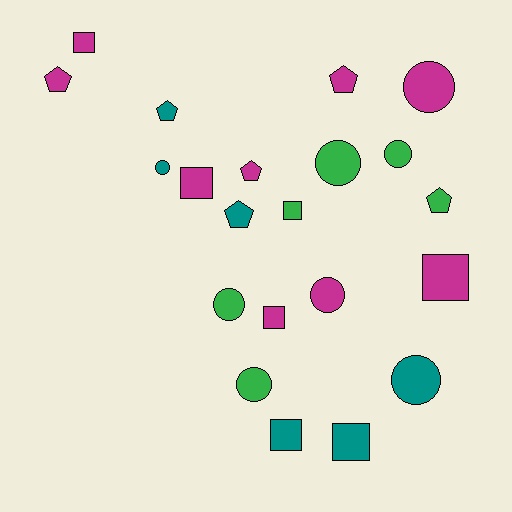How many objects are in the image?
There are 21 objects.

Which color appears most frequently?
Magenta, with 9 objects.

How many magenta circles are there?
There are 2 magenta circles.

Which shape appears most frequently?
Circle, with 8 objects.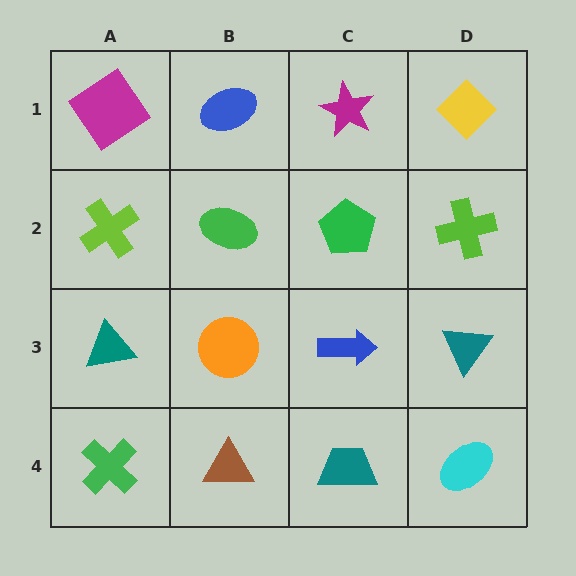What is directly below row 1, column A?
A lime cross.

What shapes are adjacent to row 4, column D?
A teal triangle (row 3, column D), a teal trapezoid (row 4, column C).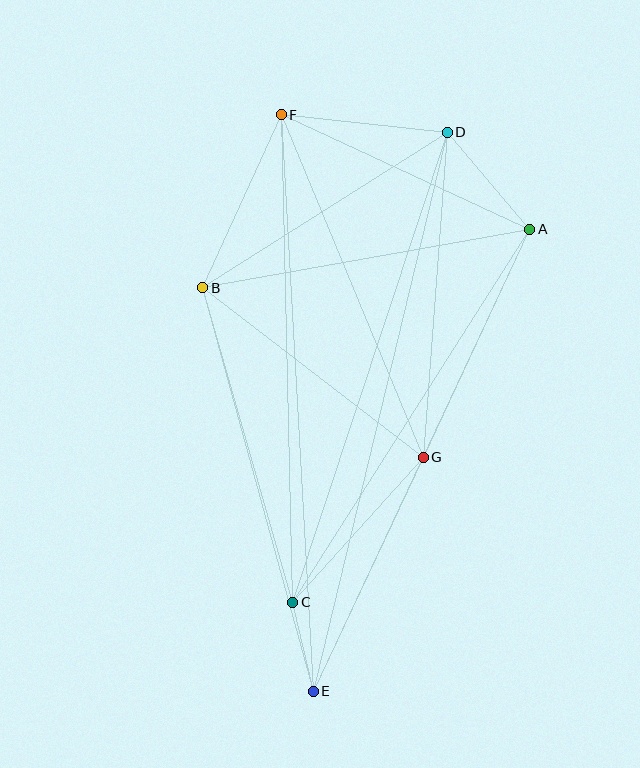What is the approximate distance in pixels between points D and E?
The distance between D and E is approximately 575 pixels.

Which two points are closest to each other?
Points C and E are closest to each other.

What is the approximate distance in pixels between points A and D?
The distance between A and D is approximately 128 pixels.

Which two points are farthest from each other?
Points E and F are farthest from each other.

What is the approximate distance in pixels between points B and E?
The distance between B and E is approximately 419 pixels.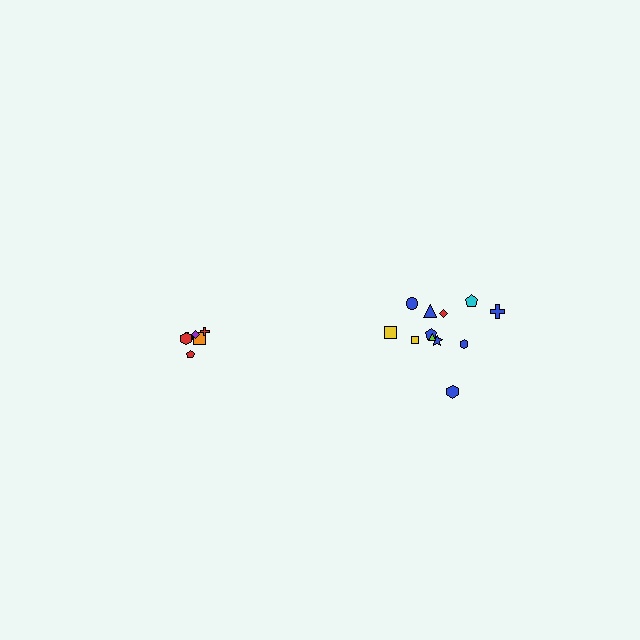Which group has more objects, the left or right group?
The right group.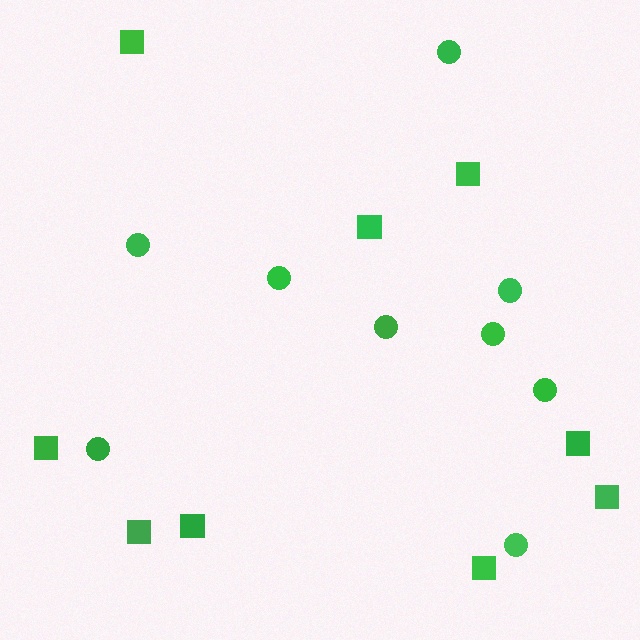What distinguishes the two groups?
There are 2 groups: one group of circles (9) and one group of squares (9).